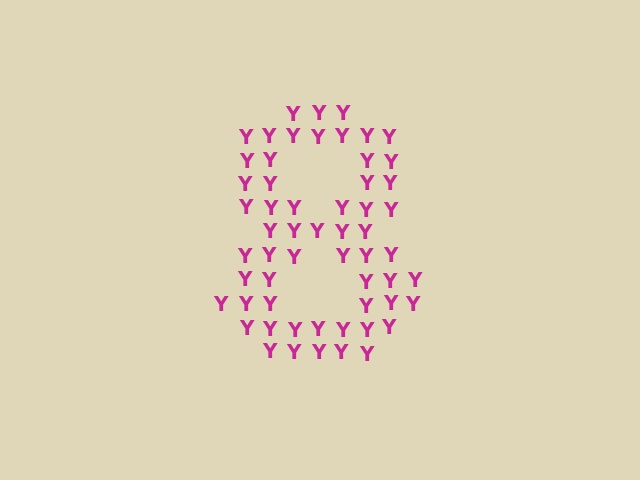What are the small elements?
The small elements are letter Y's.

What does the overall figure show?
The overall figure shows the digit 8.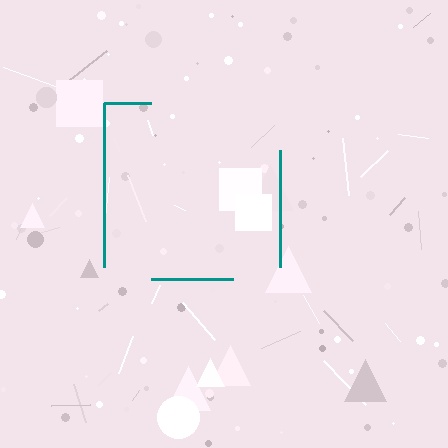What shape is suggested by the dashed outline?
The dashed outline suggests a square.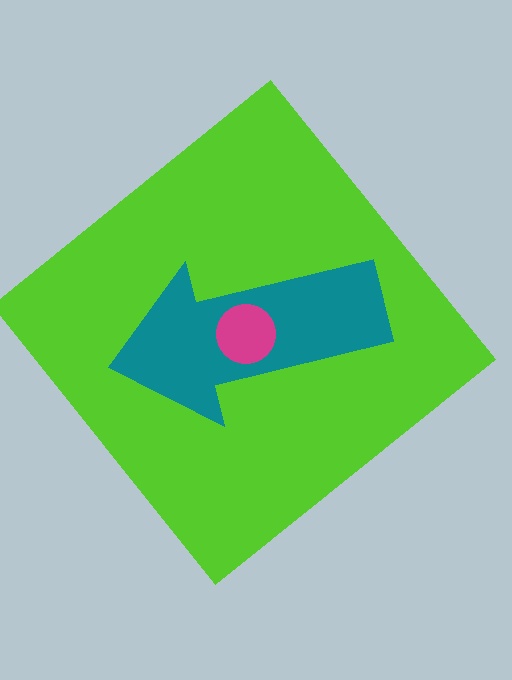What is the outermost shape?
The lime diamond.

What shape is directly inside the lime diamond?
The teal arrow.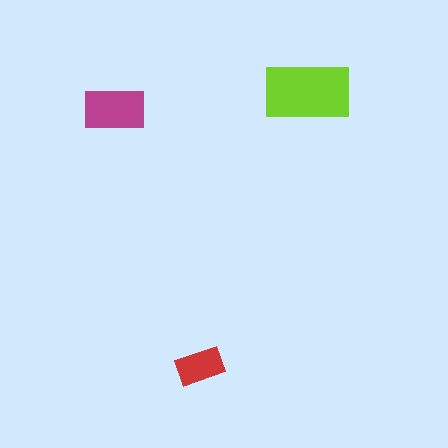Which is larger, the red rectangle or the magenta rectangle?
The magenta one.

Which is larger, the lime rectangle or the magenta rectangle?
The lime one.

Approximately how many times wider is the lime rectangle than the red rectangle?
About 2 times wider.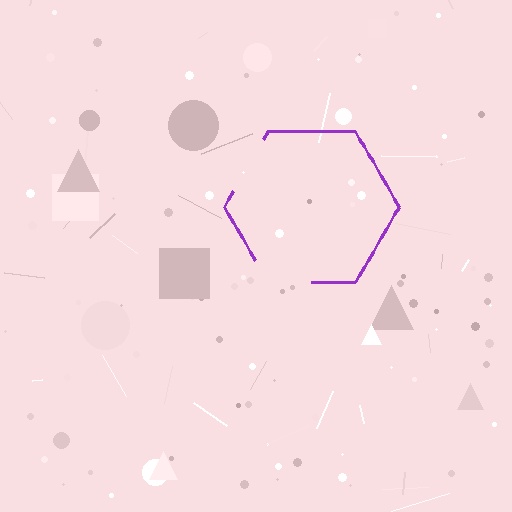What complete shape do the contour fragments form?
The contour fragments form a hexagon.